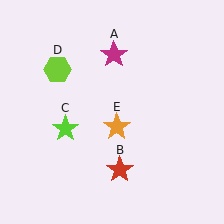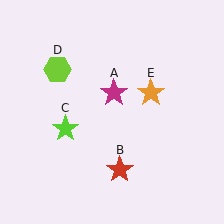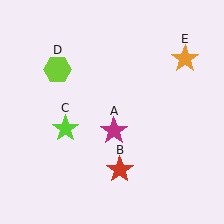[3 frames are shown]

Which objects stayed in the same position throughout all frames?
Red star (object B) and lime star (object C) and lime hexagon (object D) remained stationary.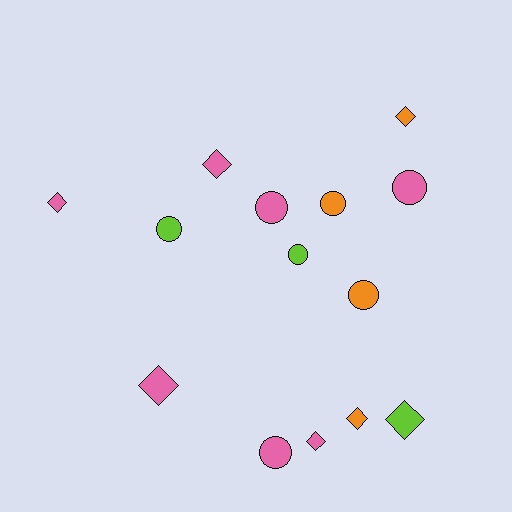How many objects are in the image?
There are 14 objects.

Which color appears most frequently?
Pink, with 7 objects.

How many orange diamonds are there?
There are 2 orange diamonds.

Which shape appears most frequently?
Diamond, with 7 objects.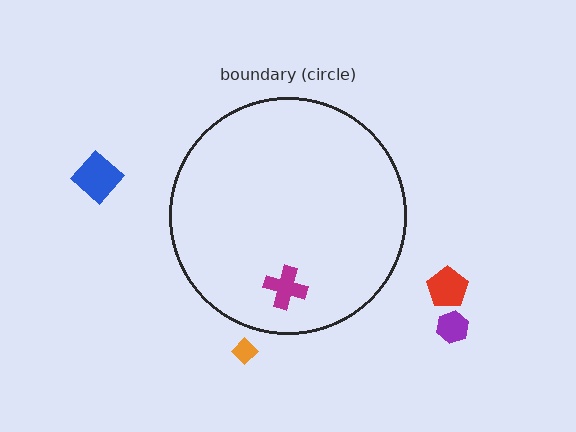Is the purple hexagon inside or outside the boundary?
Outside.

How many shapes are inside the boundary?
1 inside, 4 outside.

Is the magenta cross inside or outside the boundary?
Inside.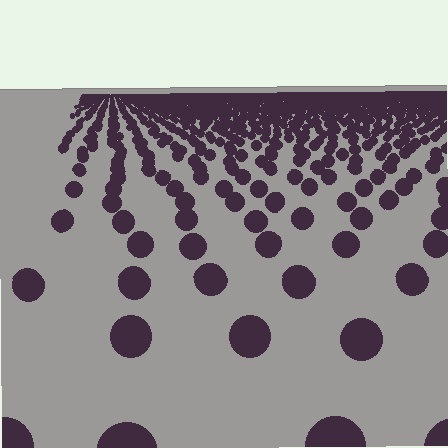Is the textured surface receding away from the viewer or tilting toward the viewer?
The surface is receding away from the viewer. Texture elements get smaller and denser toward the top.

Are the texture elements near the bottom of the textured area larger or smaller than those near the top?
Larger. Near the bottom, elements are closer to the viewer and appear at a bigger on-screen size.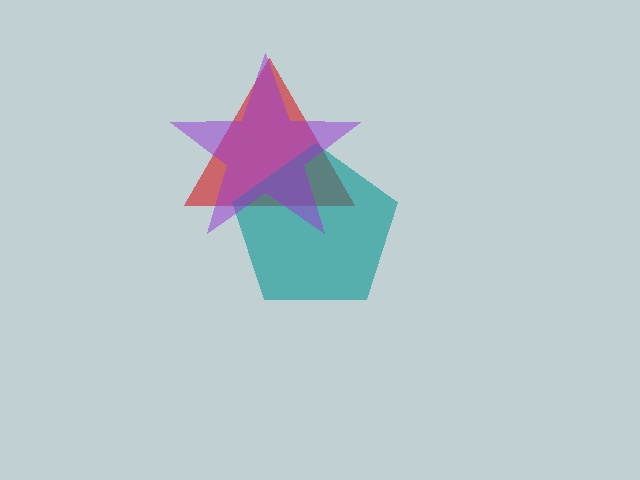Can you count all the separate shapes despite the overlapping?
Yes, there are 3 separate shapes.